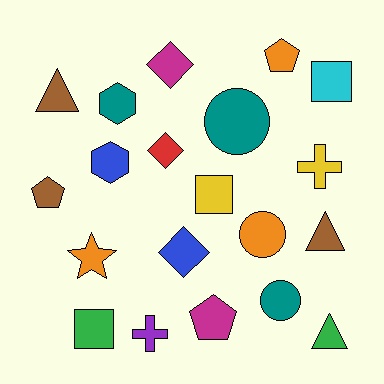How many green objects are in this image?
There are 2 green objects.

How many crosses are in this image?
There are 2 crosses.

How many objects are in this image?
There are 20 objects.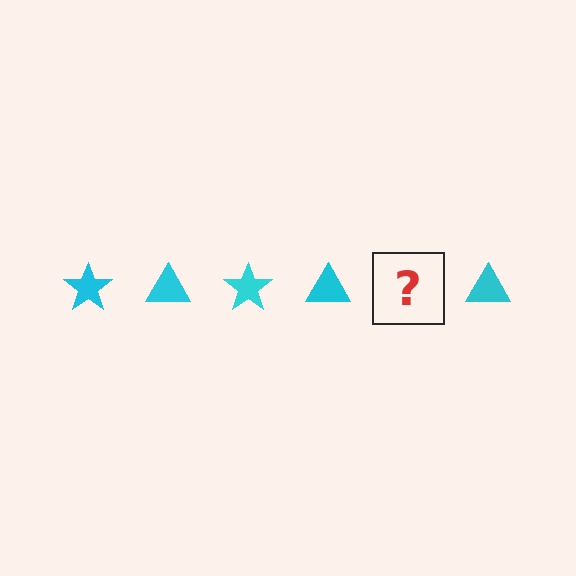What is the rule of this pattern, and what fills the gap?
The rule is that the pattern cycles through star, triangle shapes in cyan. The gap should be filled with a cyan star.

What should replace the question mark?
The question mark should be replaced with a cyan star.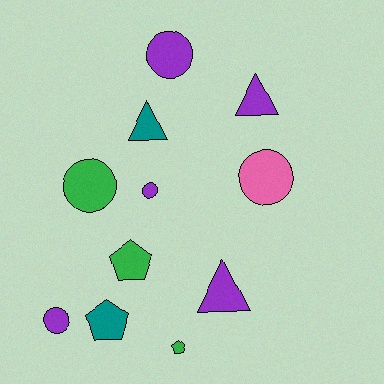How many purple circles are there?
There are 3 purple circles.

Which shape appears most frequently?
Circle, with 5 objects.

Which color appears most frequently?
Purple, with 5 objects.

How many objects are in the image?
There are 11 objects.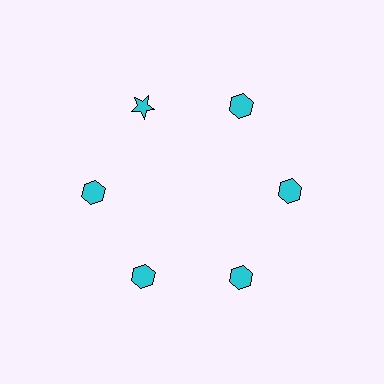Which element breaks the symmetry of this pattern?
The cyan star at roughly the 11 o'clock position breaks the symmetry. All other shapes are cyan hexagons.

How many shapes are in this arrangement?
There are 6 shapes arranged in a ring pattern.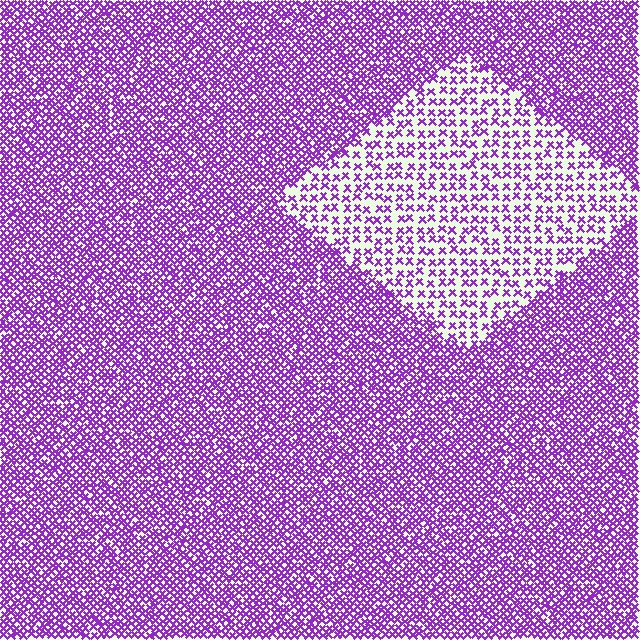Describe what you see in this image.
The image contains small purple elements arranged at two different densities. A diamond-shaped region is visible where the elements are less densely packed than the surrounding area.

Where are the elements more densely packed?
The elements are more densely packed outside the diamond boundary.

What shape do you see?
I see a diamond.